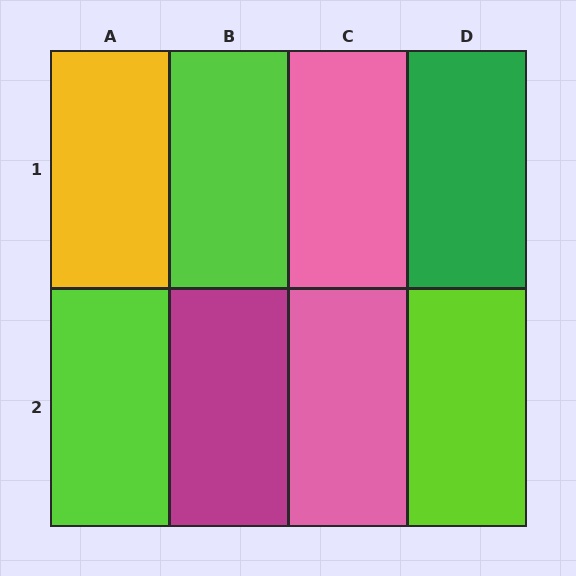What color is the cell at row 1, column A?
Yellow.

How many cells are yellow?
1 cell is yellow.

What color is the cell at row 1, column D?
Green.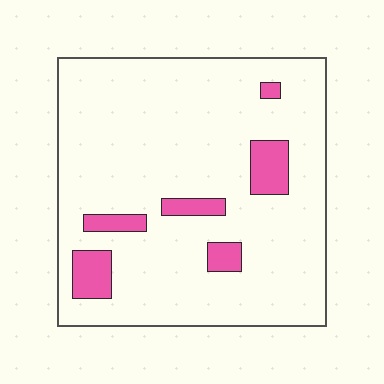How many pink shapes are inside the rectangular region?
6.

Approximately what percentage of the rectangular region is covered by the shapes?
Approximately 10%.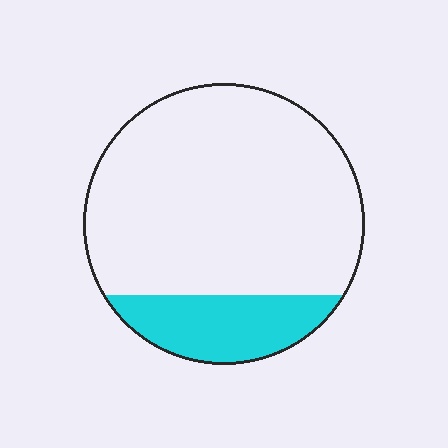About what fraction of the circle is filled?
About one fifth (1/5).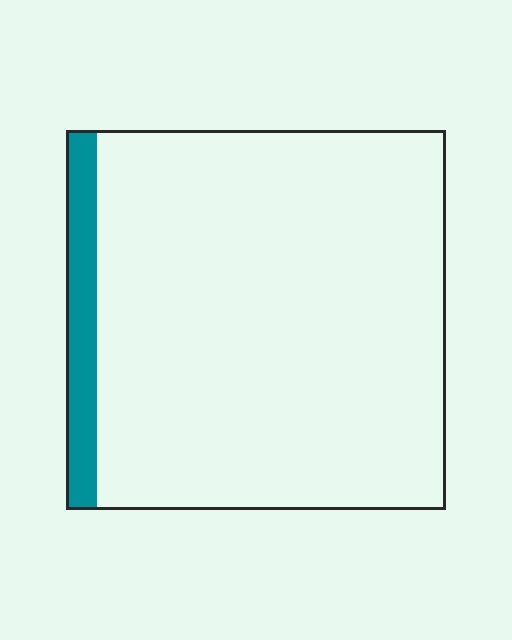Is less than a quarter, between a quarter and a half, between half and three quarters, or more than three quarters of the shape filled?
Less than a quarter.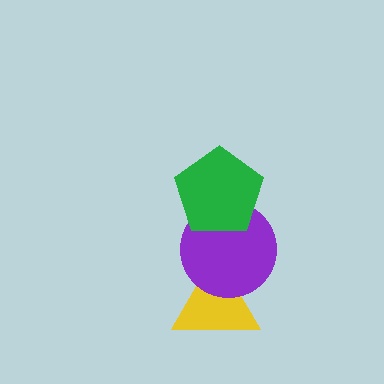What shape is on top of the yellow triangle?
The purple circle is on top of the yellow triangle.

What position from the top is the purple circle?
The purple circle is 2nd from the top.